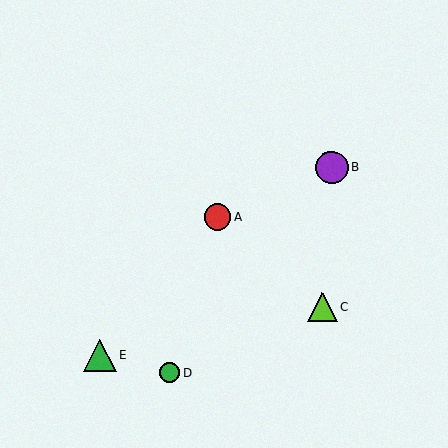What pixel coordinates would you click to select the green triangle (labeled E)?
Click at (100, 355) to select the green triangle E.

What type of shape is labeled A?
Shape A is a red circle.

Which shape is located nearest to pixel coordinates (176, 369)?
The green circle (labeled D) at (170, 373) is nearest to that location.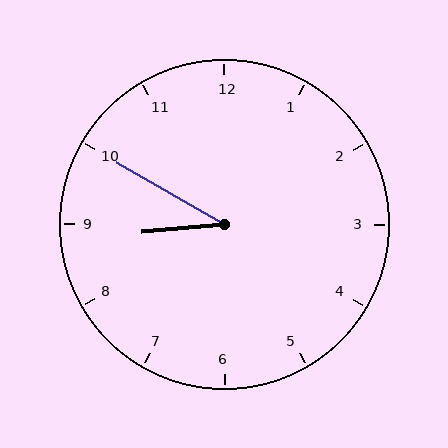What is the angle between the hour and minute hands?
Approximately 35 degrees.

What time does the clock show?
8:50.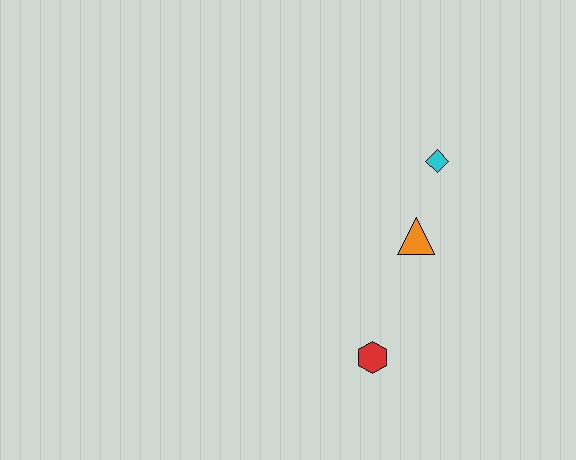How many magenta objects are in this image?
There are no magenta objects.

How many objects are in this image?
There are 3 objects.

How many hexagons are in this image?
There is 1 hexagon.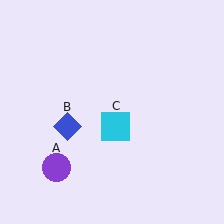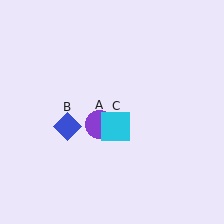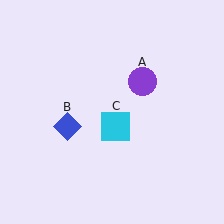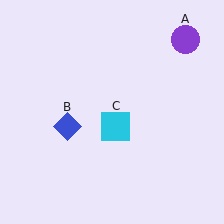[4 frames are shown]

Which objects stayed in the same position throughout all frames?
Blue diamond (object B) and cyan square (object C) remained stationary.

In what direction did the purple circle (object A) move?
The purple circle (object A) moved up and to the right.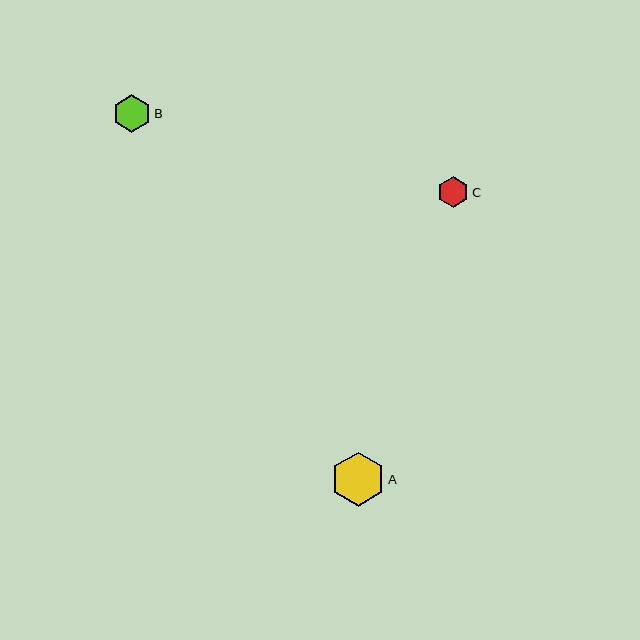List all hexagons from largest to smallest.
From largest to smallest: A, B, C.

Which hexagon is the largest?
Hexagon A is the largest with a size of approximately 54 pixels.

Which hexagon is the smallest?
Hexagon C is the smallest with a size of approximately 31 pixels.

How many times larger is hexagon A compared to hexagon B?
Hexagon A is approximately 1.4 times the size of hexagon B.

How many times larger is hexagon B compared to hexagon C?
Hexagon B is approximately 1.2 times the size of hexagon C.